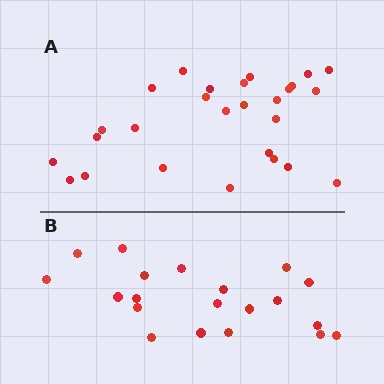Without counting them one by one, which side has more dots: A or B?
Region A (the top region) has more dots.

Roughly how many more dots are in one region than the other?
Region A has roughly 8 or so more dots than region B.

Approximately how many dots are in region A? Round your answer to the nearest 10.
About 30 dots. (The exact count is 27, which rounds to 30.)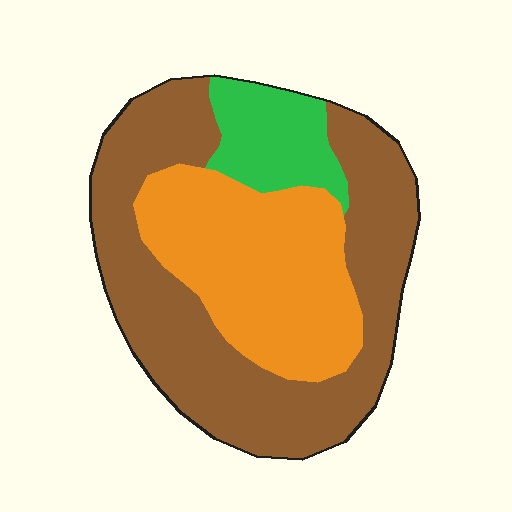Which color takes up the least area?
Green, at roughly 10%.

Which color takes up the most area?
Brown, at roughly 55%.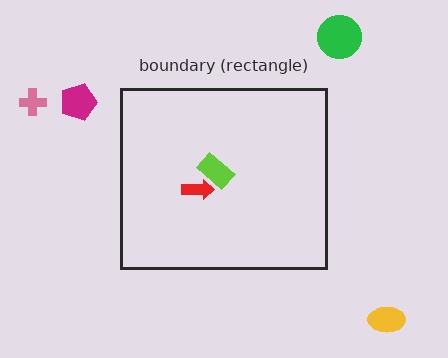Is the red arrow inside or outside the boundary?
Inside.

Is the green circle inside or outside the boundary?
Outside.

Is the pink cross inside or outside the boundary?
Outside.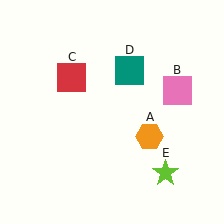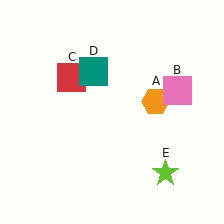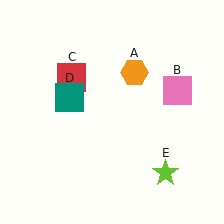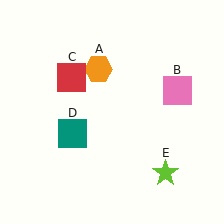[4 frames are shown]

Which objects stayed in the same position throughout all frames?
Pink square (object B) and red square (object C) and lime star (object E) remained stationary.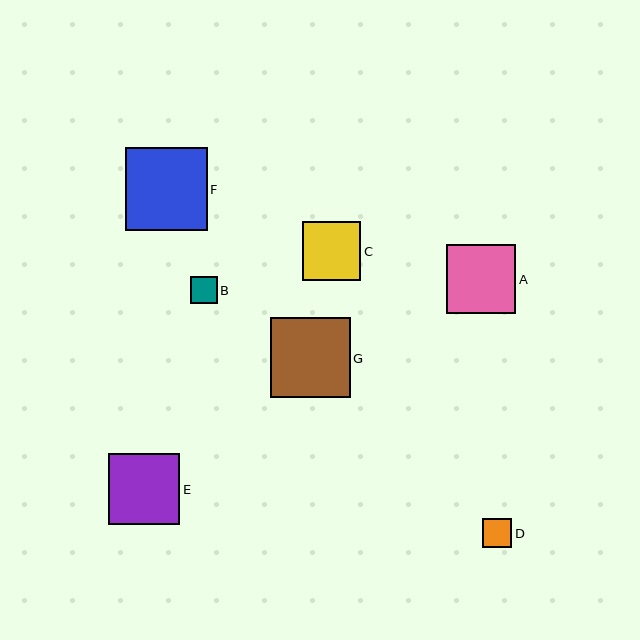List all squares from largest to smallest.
From largest to smallest: F, G, E, A, C, D, B.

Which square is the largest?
Square F is the largest with a size of approximately 82 pixels.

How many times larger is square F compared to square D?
Square F is approximately 2.8 times the size of square D.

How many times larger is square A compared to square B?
Square A is approximately 2.6 times the size of square B.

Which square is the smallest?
Square B is the smallest with a size of approximately 27 pixels.